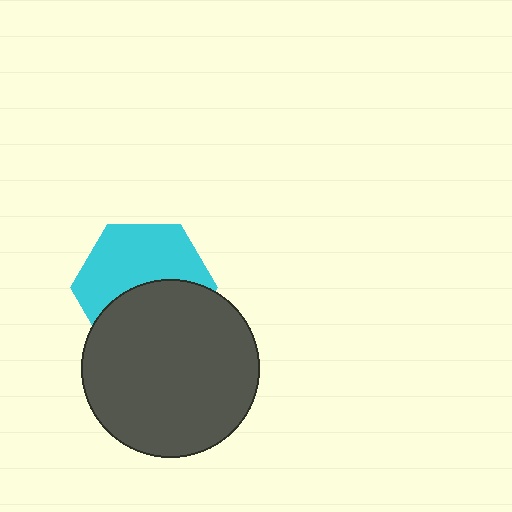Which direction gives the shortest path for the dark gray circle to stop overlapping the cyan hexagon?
Moving down gives the shortest separation.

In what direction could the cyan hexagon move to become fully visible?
The cyan hexagon could move up. That would shift it out from behind the dark gray circle entirely.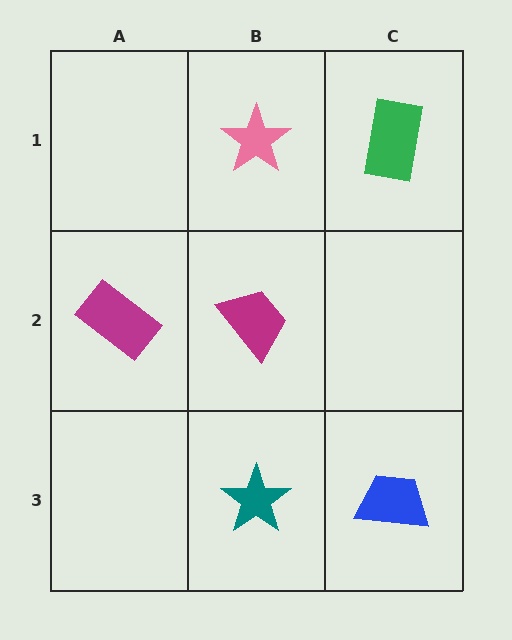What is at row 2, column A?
A magenta rectangle.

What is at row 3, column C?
A blue trapezoid.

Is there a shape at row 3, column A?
No, that cell is empty.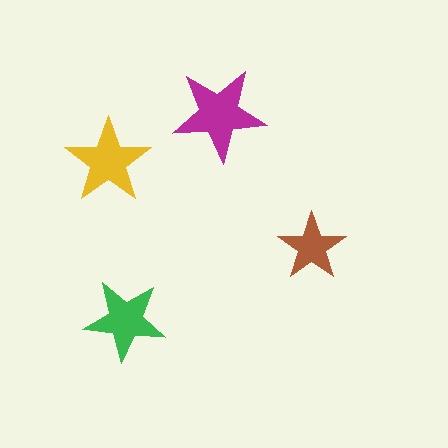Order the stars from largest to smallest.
the magenta one, the yellow one, the green one, the brown one.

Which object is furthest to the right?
The brown star is rightmost.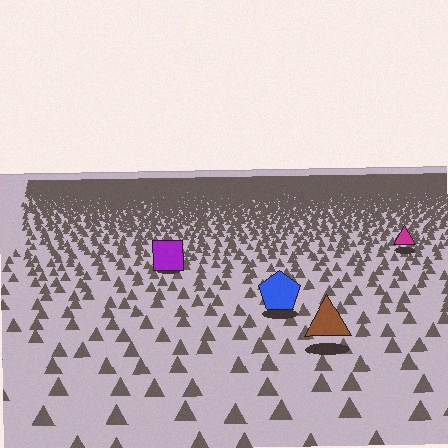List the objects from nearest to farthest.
From nearest to farthest: the brown triangle, the blue pentagon, the purple square, the magenta triangle.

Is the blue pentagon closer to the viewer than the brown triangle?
No. The brown triangle is closer — you can tell from the texture gradient: the ground texture is coarser near it.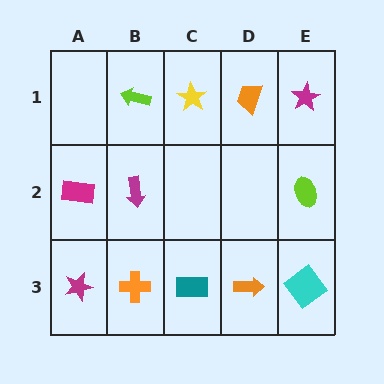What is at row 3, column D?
An orange arrow.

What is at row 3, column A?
A magenta star.